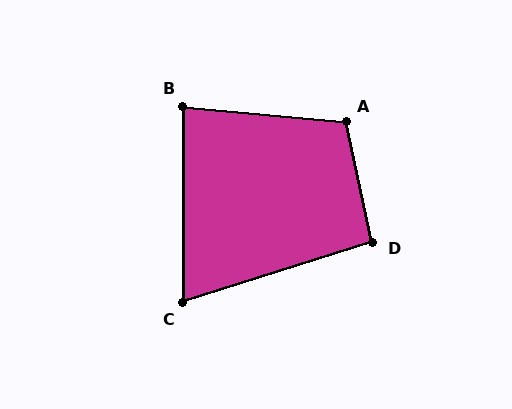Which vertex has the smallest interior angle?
C, at approximately 72 degrees.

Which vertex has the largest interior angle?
A, at approximately 108 degrees.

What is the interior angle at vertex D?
Approximately 95 degrees (obtuse).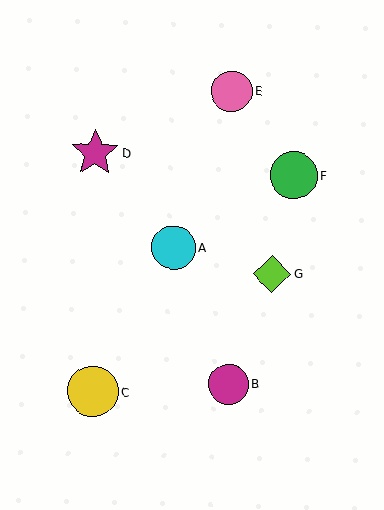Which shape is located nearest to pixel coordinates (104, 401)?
The yellow circle (labeled C) at (93, 391) is nearest to that location.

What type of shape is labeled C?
Shape C is a yellow circle.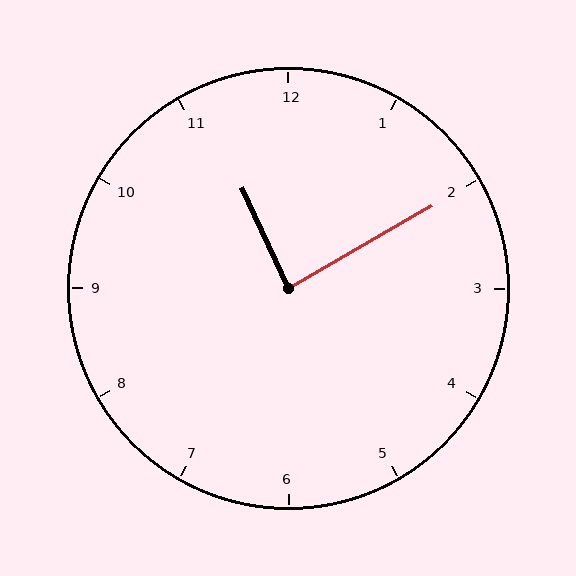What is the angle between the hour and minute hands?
Approximately 85 degrees.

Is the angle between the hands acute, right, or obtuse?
It is right.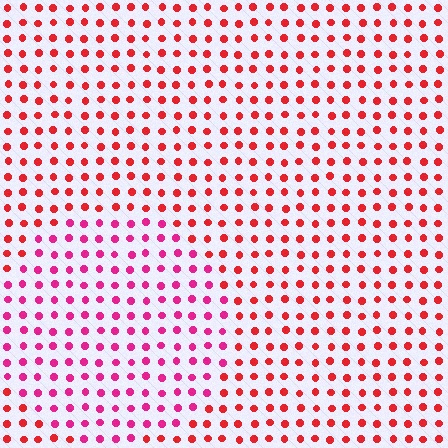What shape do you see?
I see a circle.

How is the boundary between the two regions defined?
The boundary is defined purely by a slight shift in hue (about 31 degrees). Spacing, size, and orientation are identical on both sides.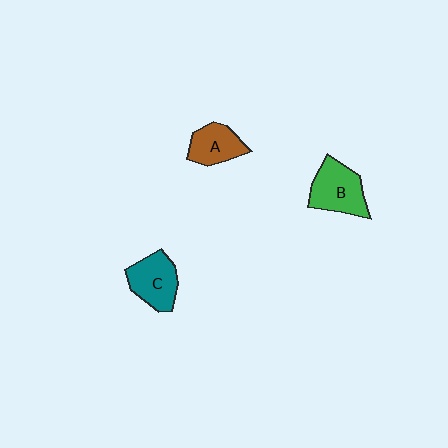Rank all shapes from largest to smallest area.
From largest to smallest: B (green), C (teal), A (brown).